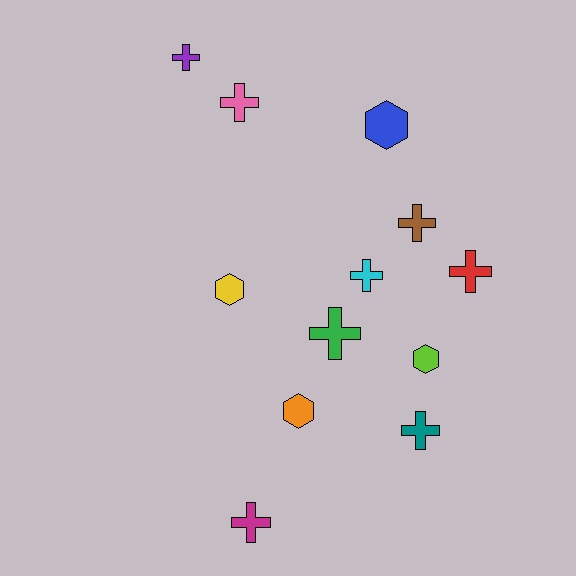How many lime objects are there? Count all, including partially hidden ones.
There is 1 lime object.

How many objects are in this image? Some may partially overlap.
There are 12 objects.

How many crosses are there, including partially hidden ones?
There are 8 crosses.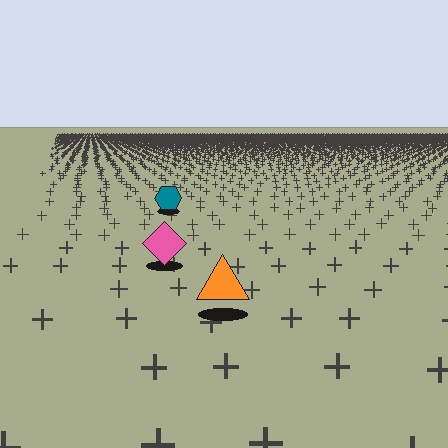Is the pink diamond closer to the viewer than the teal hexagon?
Yes. The pink diamond is closer — you can tell from the texture gradient: the ground texture is coarser near it.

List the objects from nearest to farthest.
From nearest to farthest: the orange triangle, the pink diamond, the teal hexagon.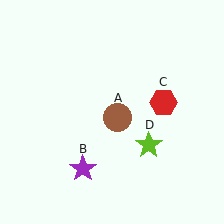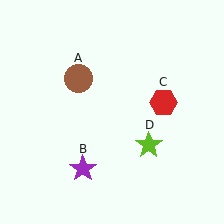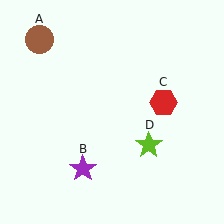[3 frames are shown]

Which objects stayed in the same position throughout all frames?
Purple star (object B) and red hexagon (object C) and lime star (object D) remained stationary.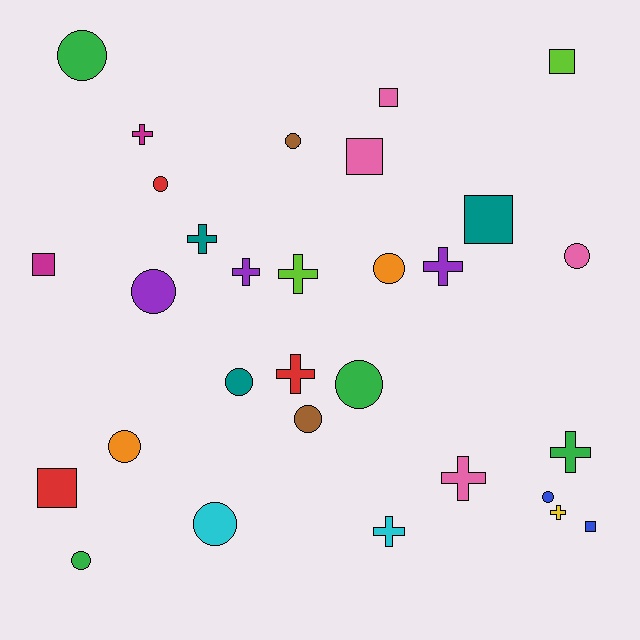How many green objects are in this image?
There are 4 green objects.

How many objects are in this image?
There are 30 objects.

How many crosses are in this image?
There are 10 crosses.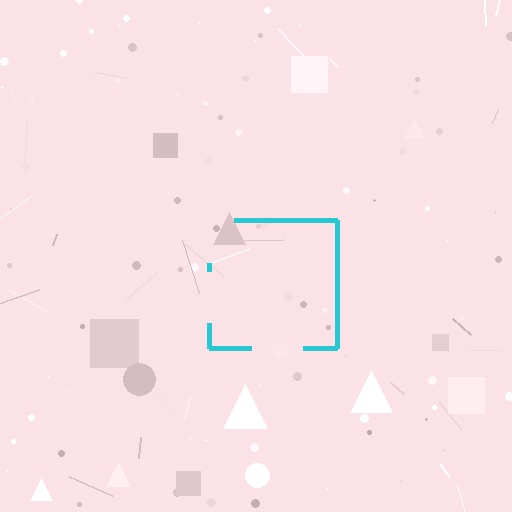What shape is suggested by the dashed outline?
The dashed outline suggests a square.